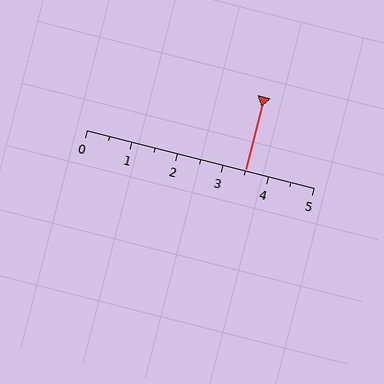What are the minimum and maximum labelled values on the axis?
The axis runs from 0 to 5.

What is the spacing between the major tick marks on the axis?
The major ticks are spaced 1 apart.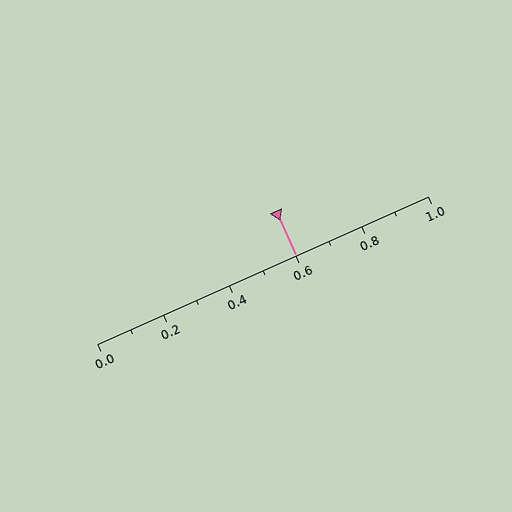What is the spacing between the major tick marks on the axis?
The major ticks are spaced 0.2 apart.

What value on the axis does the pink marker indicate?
The marker indicates approximately 0.6.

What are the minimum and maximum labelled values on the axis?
The axis runs from 0.0 to 1.0.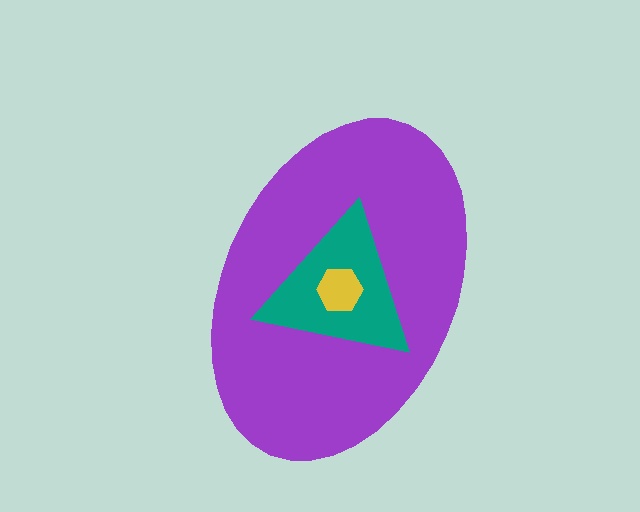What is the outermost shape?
The purple ellipse.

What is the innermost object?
The yellow hexagon.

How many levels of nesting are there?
3.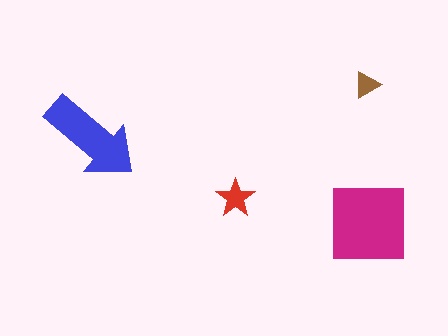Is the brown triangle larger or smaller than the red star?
Smaller.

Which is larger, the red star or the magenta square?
The magenta square.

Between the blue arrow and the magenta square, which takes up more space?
The magenta square.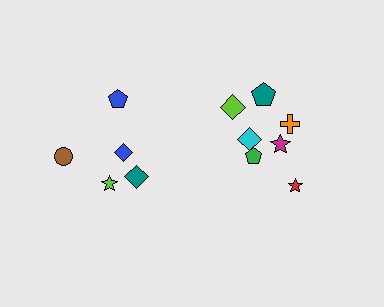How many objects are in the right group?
There are 7 objects.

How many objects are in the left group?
There are 5 objects.